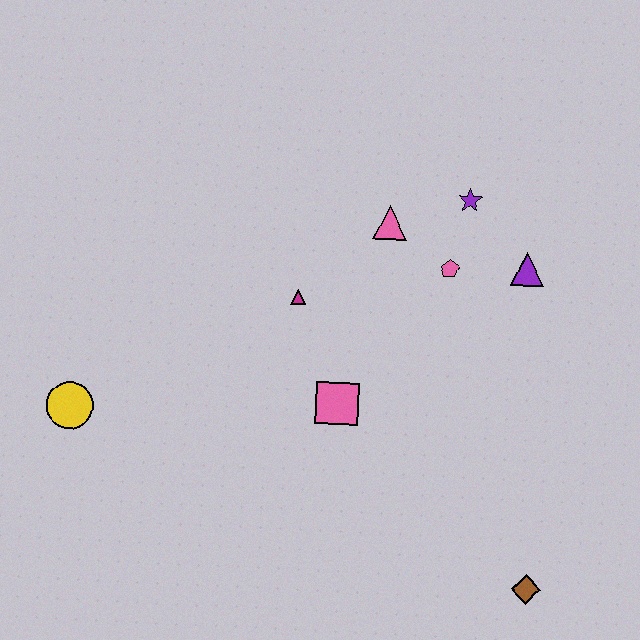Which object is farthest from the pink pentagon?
The yellow circle is farthest from the pink pentagon.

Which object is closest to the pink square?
The magenta triangle is closest to the pink square.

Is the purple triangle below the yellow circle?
No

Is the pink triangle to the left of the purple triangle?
Yes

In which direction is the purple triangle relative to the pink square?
The purple triangle is to the right of the pink square.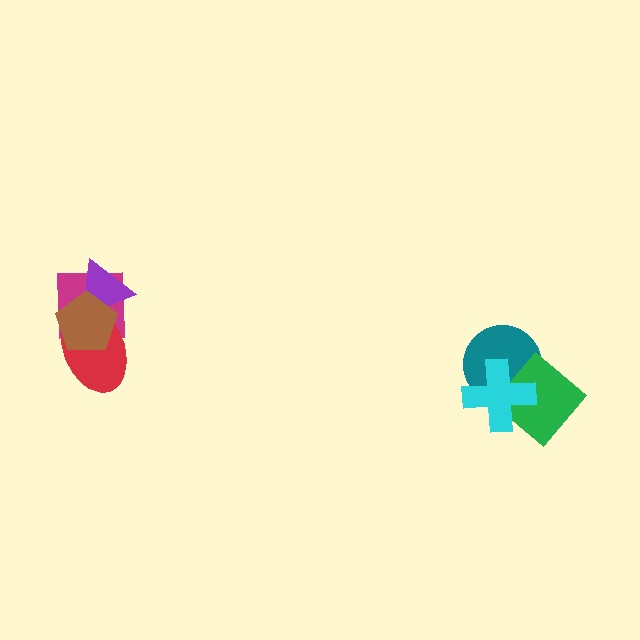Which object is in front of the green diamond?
The cyan cross is in front of the green diamond.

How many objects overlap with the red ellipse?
3 objects overlap with the red ellipse.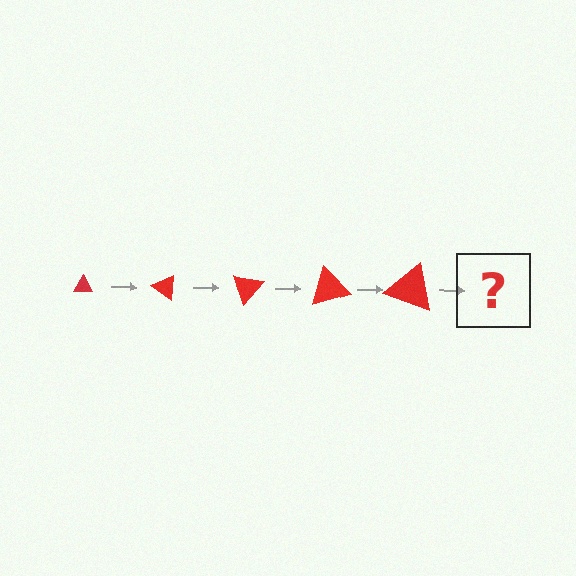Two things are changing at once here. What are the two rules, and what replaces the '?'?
The two rules are that the triangle grows larger each step and it rotates 35 degrees each step. The '?' should be a triangle, larger than the previous one and rotated 175 degrees from the start.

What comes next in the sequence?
The next element should be a triangle, larger than the previous one and rotated 175 degrees from the start.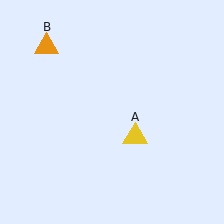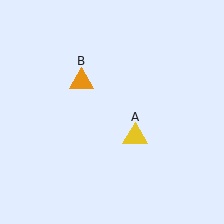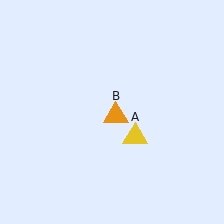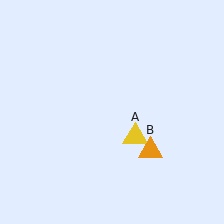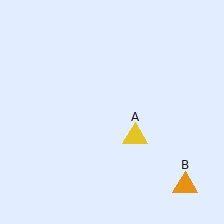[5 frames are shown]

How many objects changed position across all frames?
1 object changed position: orange triangle (object B).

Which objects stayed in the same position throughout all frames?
Yellow triangle (object A) remained stationary.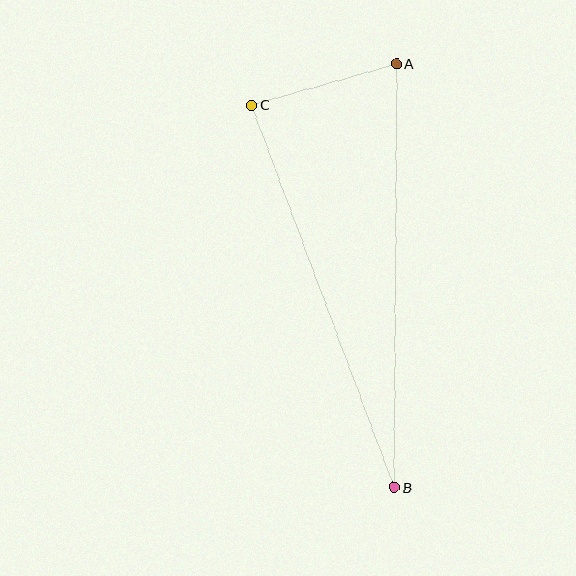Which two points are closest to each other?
Points A and C are closest to each other.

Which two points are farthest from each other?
Points A and B are farthest from each other.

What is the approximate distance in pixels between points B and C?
The distance between B and C is approximately 408 pixels.